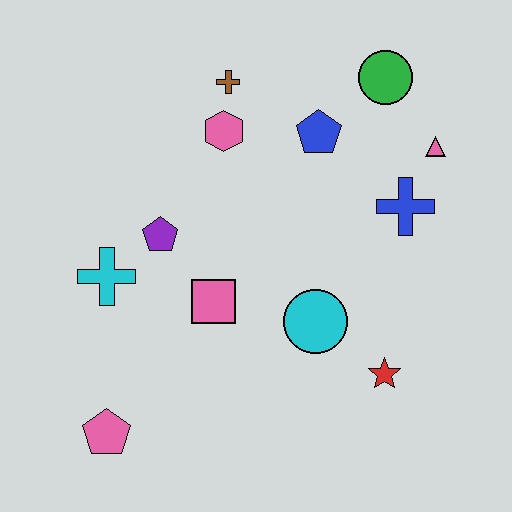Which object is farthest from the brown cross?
The pink pentagon is farthest from the brown cross.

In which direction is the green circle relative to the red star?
The green circle is above the red star.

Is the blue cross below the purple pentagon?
No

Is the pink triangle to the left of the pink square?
No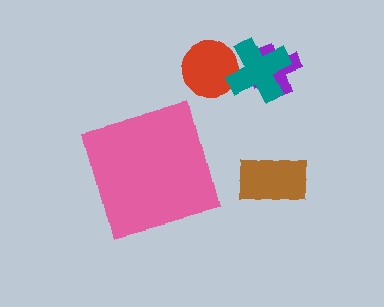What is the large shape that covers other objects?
A pink square.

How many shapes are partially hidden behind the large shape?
0 shapes are partially hidden.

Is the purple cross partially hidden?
No, the purple cross is fully visible.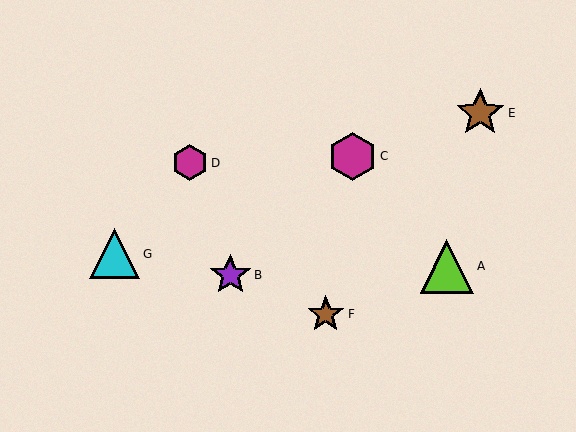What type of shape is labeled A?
Shape A is a lime triangle.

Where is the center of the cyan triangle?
The center of the cyan triangle is at (115, 254).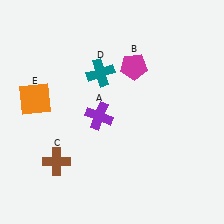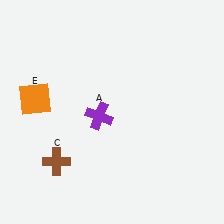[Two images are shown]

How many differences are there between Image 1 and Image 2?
There are 2 differences between the two images.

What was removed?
The magenta pentagon (B), the teal cross (D) were removed in Image 2.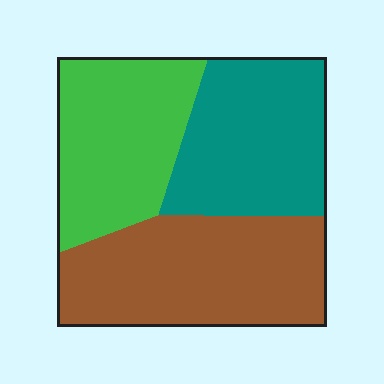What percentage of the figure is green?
Green covers 30% of the figure.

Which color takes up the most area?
Brown, at roughly 40%.